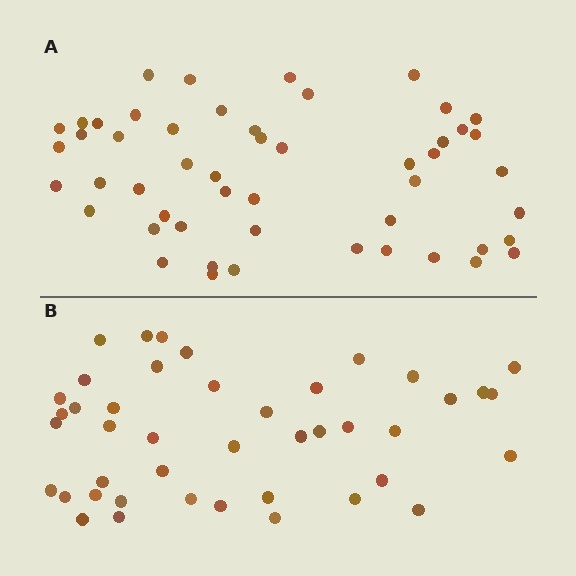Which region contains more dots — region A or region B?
Region A (the top region) has more dots.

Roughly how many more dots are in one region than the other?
Region A has roughly 8 or so more dots than region B.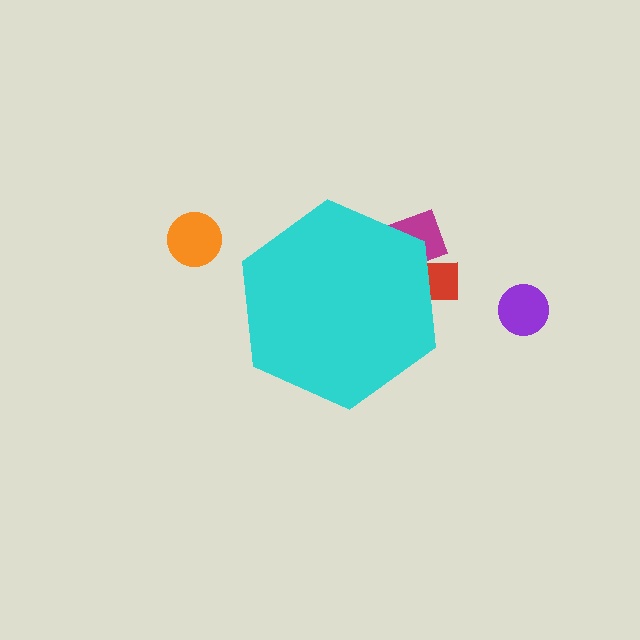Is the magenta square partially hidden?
Yes, the magenta square is partially hidden behind the cyan hexagon.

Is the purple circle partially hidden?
No, the purple circle is fully visible.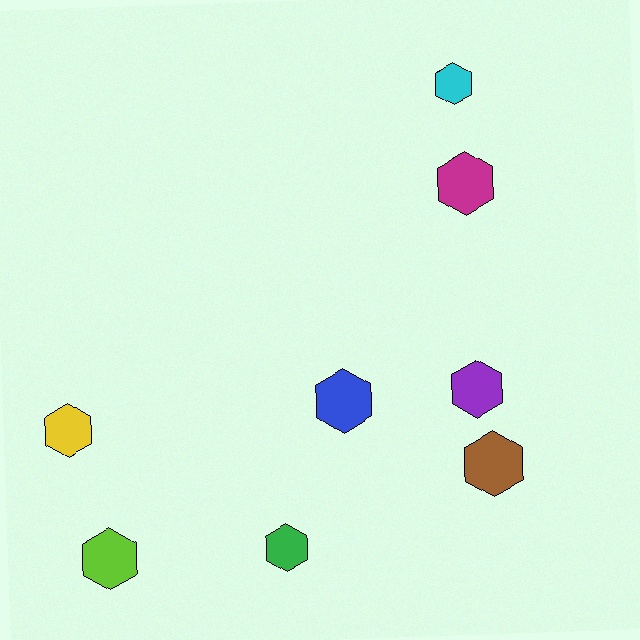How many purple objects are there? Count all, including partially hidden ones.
There is 1 purple object.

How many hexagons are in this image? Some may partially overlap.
There are 8 hexagons.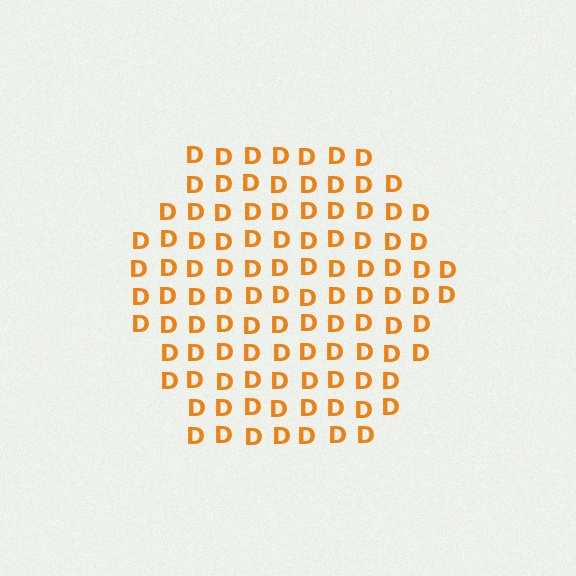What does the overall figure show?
The overall figure shows a hexagon.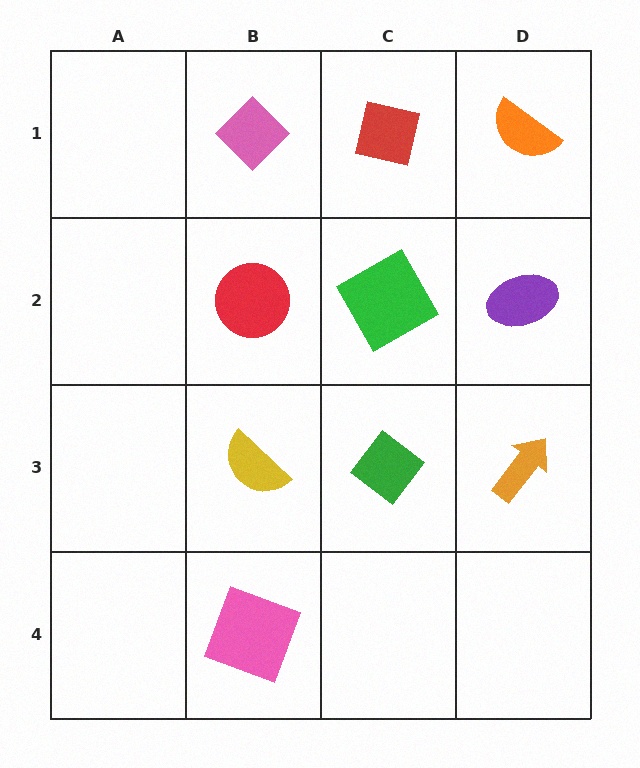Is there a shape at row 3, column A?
No, that cell is empty.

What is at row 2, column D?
A purple ellipse.